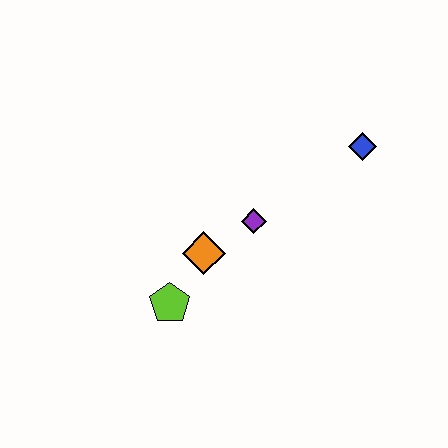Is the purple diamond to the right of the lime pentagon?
Yes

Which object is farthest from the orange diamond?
The blue diamond is farthest from the orange diamond.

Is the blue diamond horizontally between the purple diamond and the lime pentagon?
No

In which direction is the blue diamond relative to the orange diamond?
The blue diamond is to the right of the orange diamond.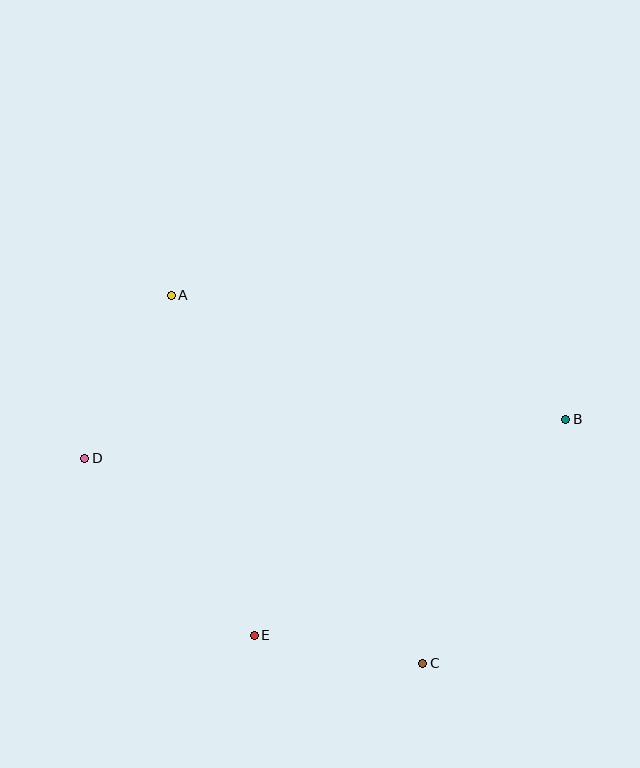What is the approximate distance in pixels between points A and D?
The distance between A and D is approximately 185 pixels.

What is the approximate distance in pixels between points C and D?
The distance between C and D is approximately 395 pixels.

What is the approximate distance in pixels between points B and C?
The distance between B and C is approximately 283 pixels.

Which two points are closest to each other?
Points C and E are closest to each other.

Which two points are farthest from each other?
Points B and D are farthest from each other.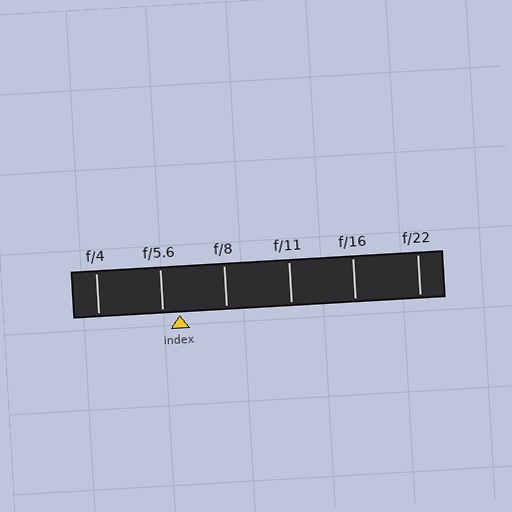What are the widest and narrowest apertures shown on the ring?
The widest aperture shown is f/4 and the narrowest is f/22.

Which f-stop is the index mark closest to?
The index mark is closest to f/5.6.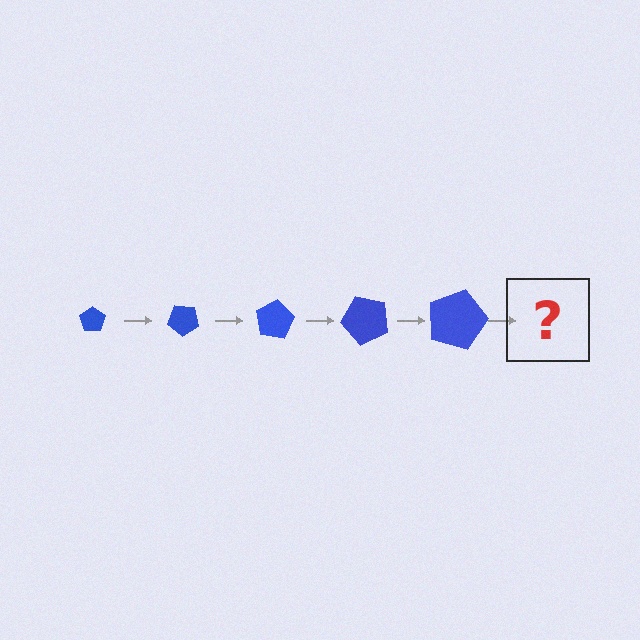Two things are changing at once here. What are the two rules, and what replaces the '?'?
The two rules are that the pentagon grows larger each step and it rotates 40 degrees each step. The '?' should be a pentagon, larger than the previous one and rotated 200 degrees from the start.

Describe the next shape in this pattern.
It should be a pentagon, larger than the previous one and rotated 200 degrees from the start.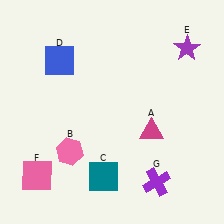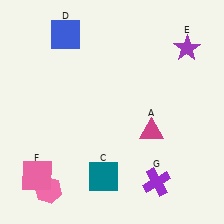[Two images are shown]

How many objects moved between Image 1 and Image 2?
2 objects moved between the two images.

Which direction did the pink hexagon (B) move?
The pink hexagon (B) moved down.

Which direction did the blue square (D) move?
The blue square (D) moved up.